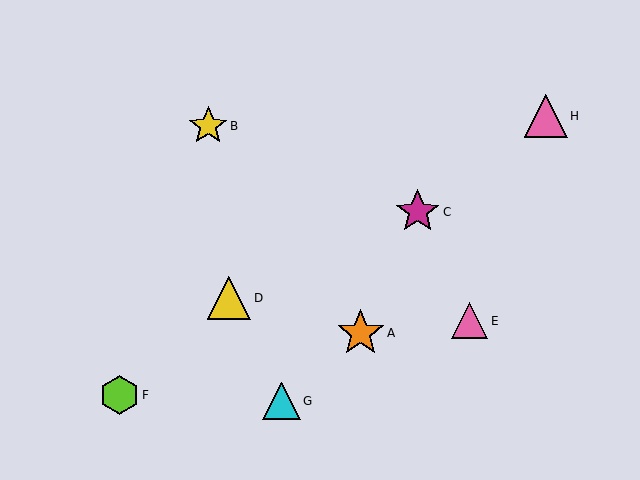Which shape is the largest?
The orange star (labeled A) is the largest.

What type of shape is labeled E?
Shape E is a pink triangle.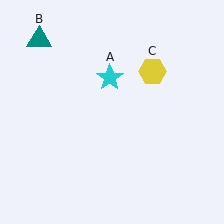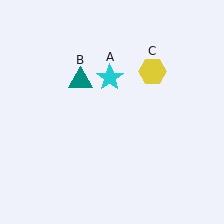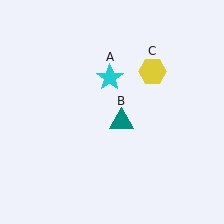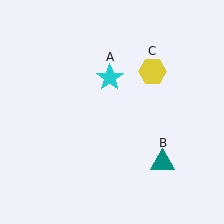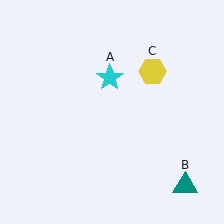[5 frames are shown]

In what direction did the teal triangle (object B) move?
The teal triangle (object B) moved down and to the right.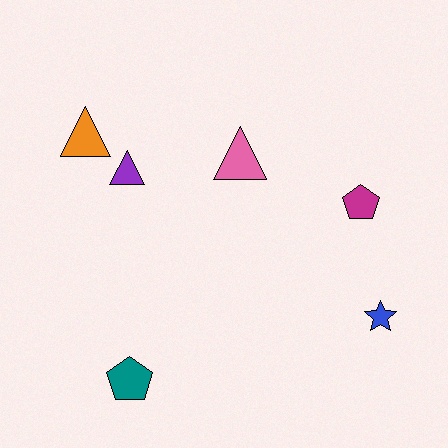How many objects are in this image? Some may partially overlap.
There are 6 objects.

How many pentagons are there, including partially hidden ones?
There are 2 pentagons.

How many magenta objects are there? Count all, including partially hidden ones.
There is 1 magenta object.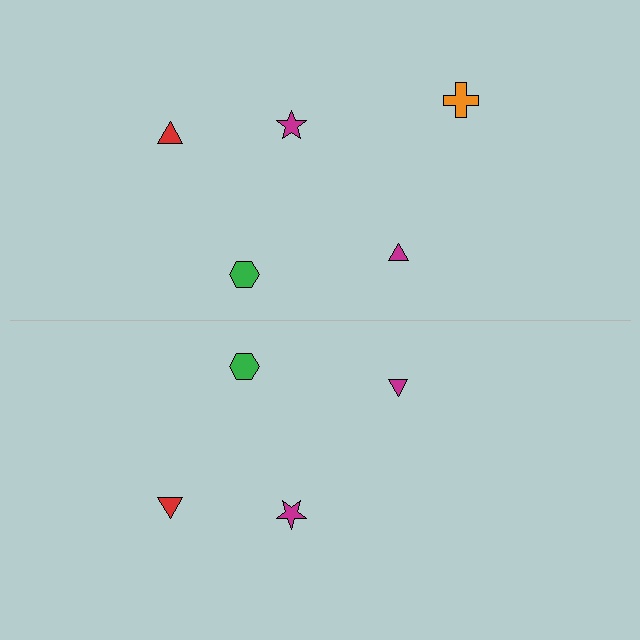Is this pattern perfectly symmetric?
No, the pattern is not perfectly symmetric. A orange cross is missing from the bottom side.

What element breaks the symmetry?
A orange cross is missing from the bottom side.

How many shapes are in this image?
There are 9 shapes in this image.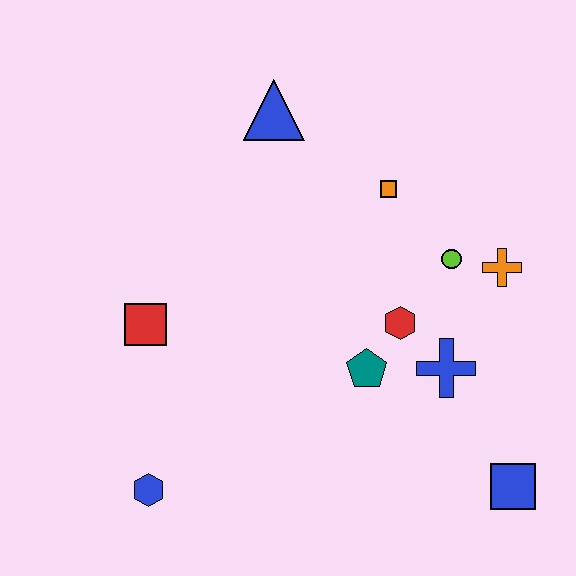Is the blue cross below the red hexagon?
Yes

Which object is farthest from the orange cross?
The blue hexagon is farthest from the orange cross.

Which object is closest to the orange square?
The lime circle is closest to the orange square.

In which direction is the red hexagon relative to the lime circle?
The red hexagon is below the lime circle.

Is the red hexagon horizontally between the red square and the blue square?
Yes